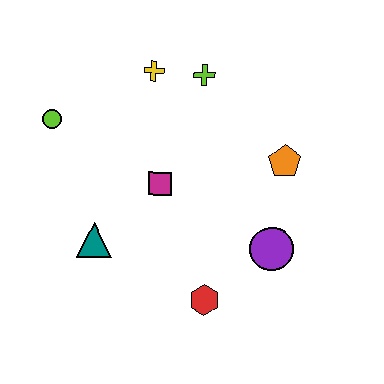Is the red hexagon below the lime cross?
Yes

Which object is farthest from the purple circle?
The lime circle is farthest from the purple circle.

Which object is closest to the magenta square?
The teal triangle is closest to the magenta square.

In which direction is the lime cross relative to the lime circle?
The lime cross is to the right of the lime circle.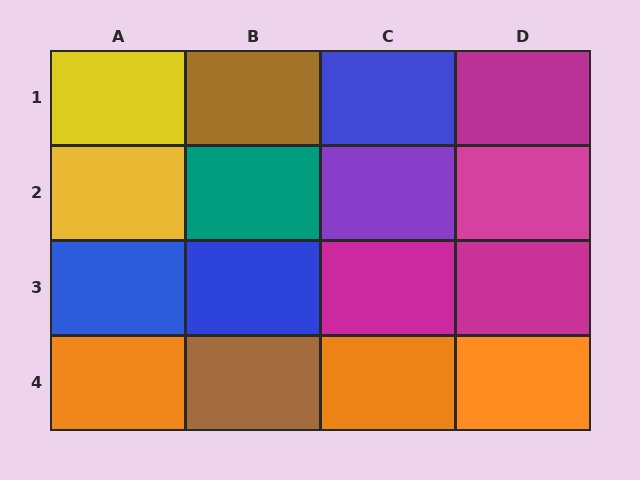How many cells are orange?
3 cells are orange.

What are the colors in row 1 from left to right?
Yellow, brown, blue, magenta.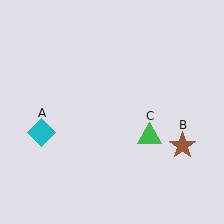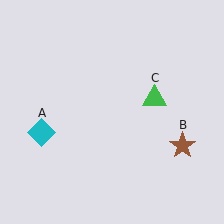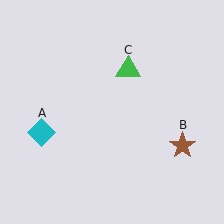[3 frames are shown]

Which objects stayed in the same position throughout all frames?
Cyan diamond (object A) and brown star (object B) remained stationary.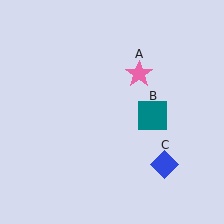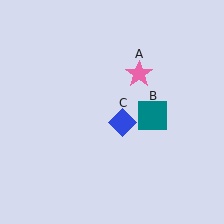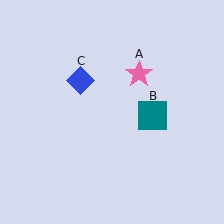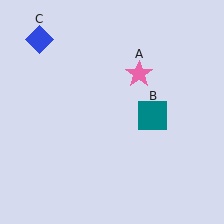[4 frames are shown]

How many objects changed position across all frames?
1 object changed position: blue diamond (object C).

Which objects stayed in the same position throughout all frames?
Pink star (object A) and teal square (object B) remained stationary.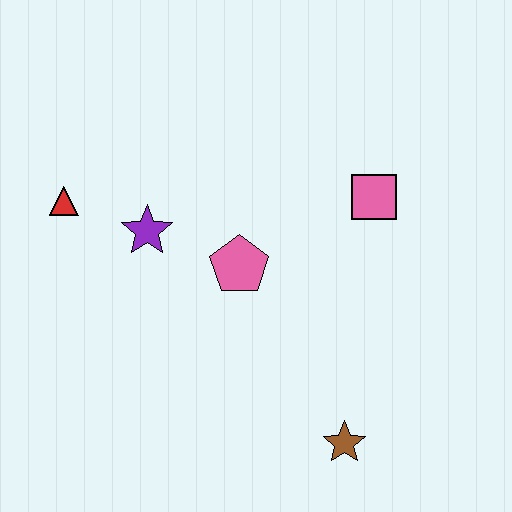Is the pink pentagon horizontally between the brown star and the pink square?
No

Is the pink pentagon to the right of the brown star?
No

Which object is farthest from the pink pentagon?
The brown star is farthest from the pink pentagon.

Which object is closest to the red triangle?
The purple star is closest to the red triangle.